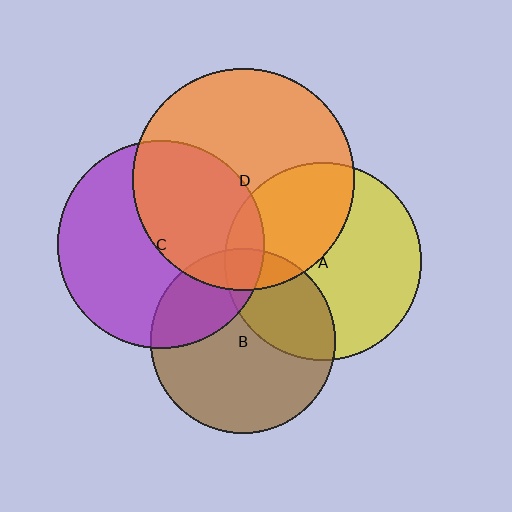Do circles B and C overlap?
Yes.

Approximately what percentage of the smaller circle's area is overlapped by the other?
Approximately 25%.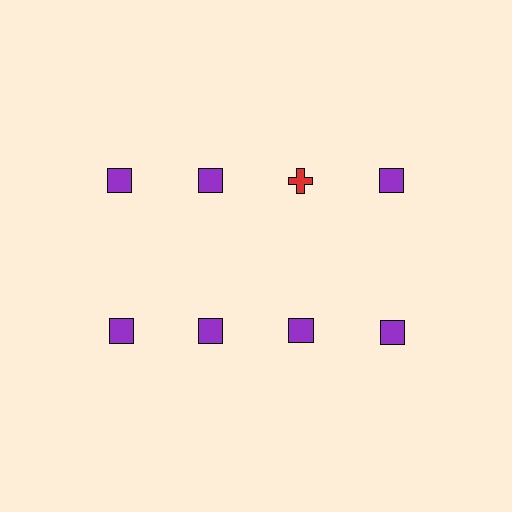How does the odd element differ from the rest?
It differs in both color (red instead of purple) and shape (cross instead of square).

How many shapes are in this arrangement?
There are 8 shapes arranged in a grid pattern.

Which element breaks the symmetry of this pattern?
The red cross in the top row, center column breaks the symmetry. All other shapes are purple squares.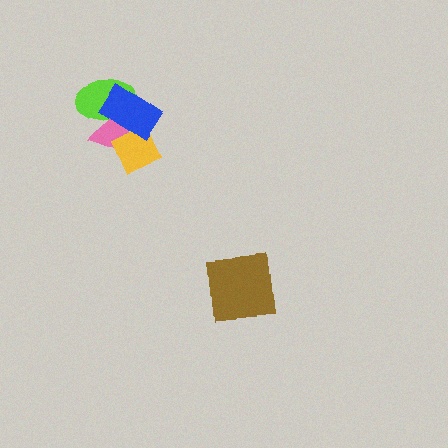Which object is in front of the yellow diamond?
The blue rectangle is in front of the yellow diamond.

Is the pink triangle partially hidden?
Yes, it is partially covered by another shape.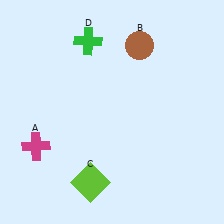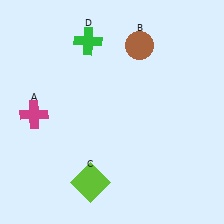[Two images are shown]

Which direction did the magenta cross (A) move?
The magenta cross (A) moved up.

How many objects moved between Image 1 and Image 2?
1 object moved between the two images.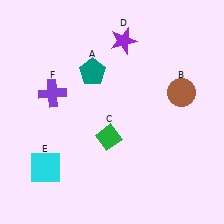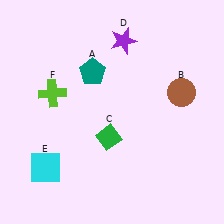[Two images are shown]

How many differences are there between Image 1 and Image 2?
There is 1 difference between the two images.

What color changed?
The cross (F) changed from purple in Image 1 to lime in Image 2.